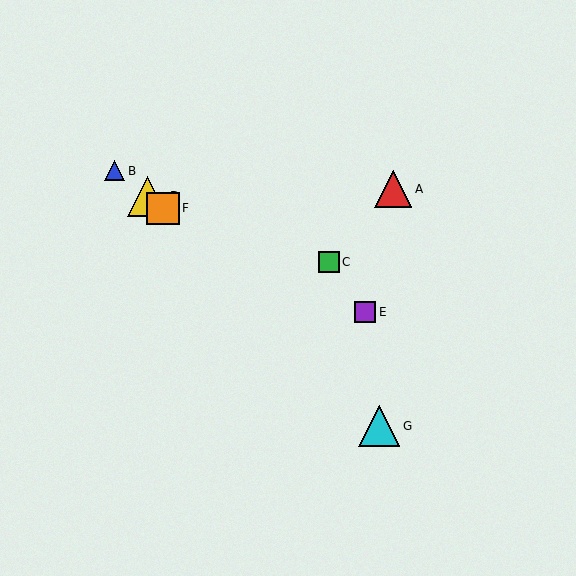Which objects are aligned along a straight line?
Objects B, D, F are aligned along a straight line.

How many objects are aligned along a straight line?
3 objects (B, D, F) are aligned along a straight line.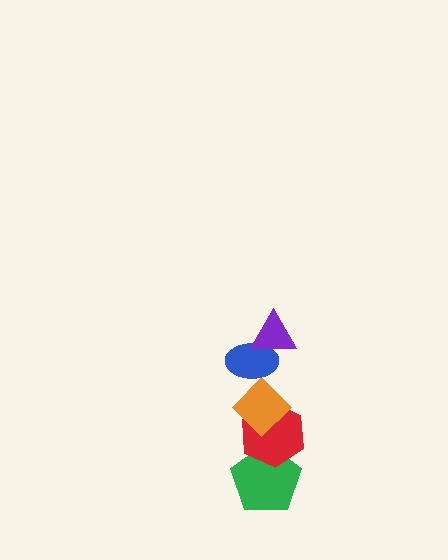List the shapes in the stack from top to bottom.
From top to bottom: the purple triangle, the blue ellipse, the orange diamond, the red hexagon, the green pentagon.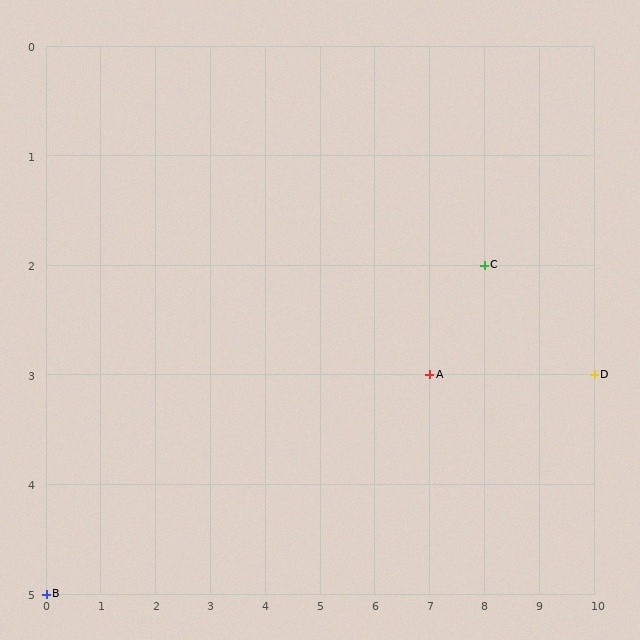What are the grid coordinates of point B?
Point B is at grid coordinates (0, 5).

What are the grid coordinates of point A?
Point A is at grid coordinates (7, 3).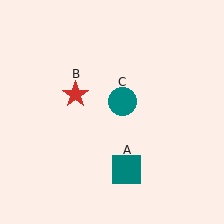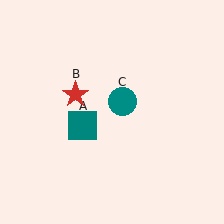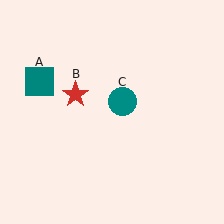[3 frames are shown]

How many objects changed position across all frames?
1 object changed position: teal square (object A).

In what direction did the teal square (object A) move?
The teal square (object A) moved up and to the left.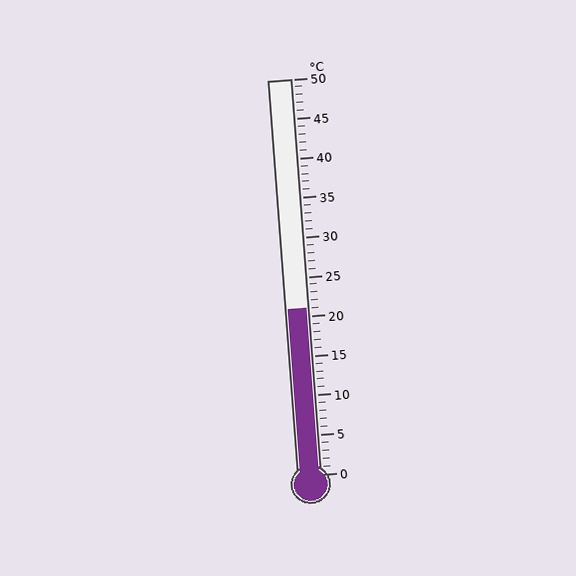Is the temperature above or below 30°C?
The temperature is below 30°C.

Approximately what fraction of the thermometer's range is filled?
The thermometer is filled to approximately 40% of its range.